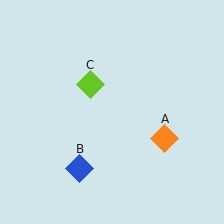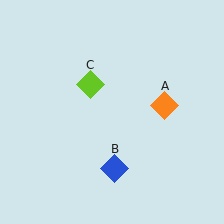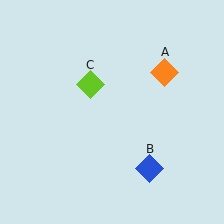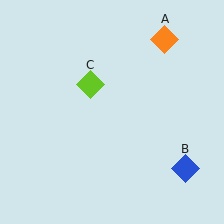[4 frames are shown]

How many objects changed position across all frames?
2 objects changed position: orange diamond (object A), blue diamond (object B).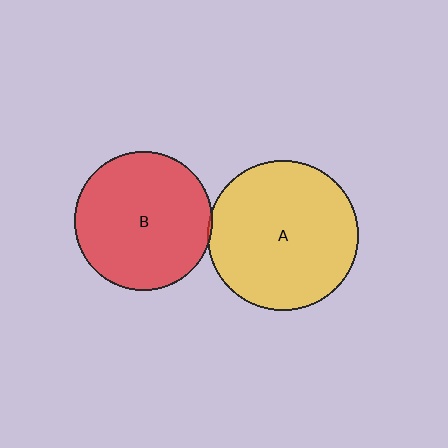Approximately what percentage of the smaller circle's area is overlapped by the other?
Approximately 5%.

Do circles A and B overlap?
Yes.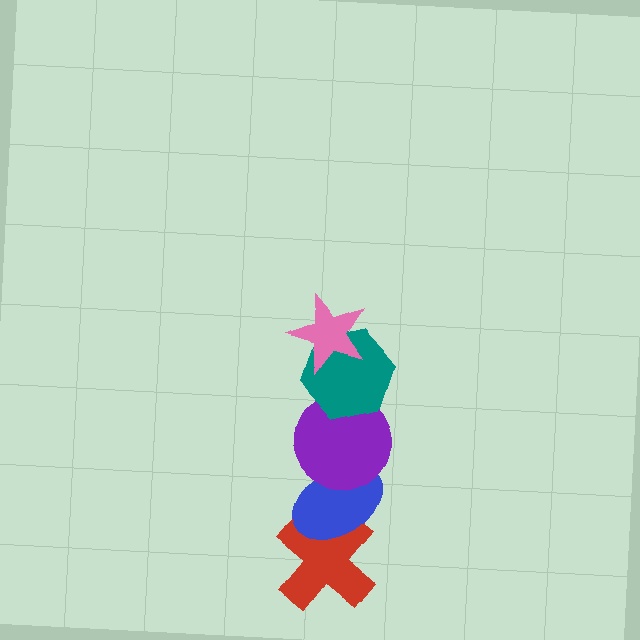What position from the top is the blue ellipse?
The blue ellipse is 4th from the top.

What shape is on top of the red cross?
The blue ellipse is on top of the red cross.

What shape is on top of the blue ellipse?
The purple circle is on top of the blue ellipse.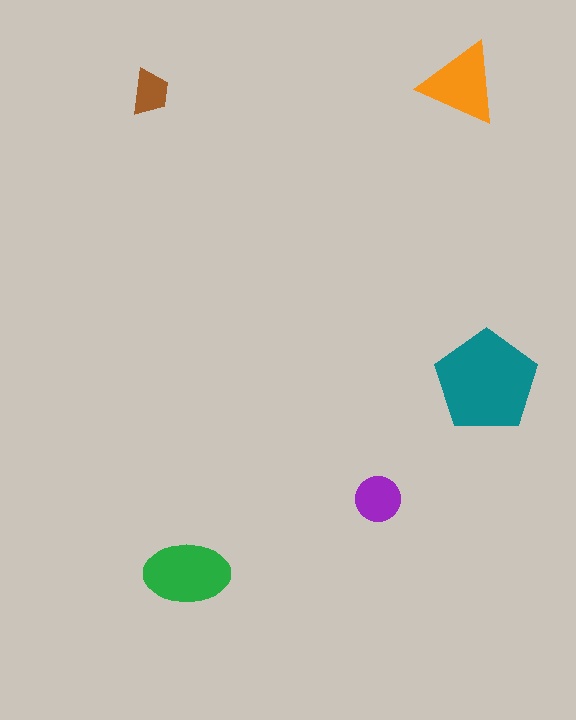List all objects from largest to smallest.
The teal pentagon, the green ellipse, the orange triangle, the purple circle, the brown trapezoid.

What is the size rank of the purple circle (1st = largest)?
4th.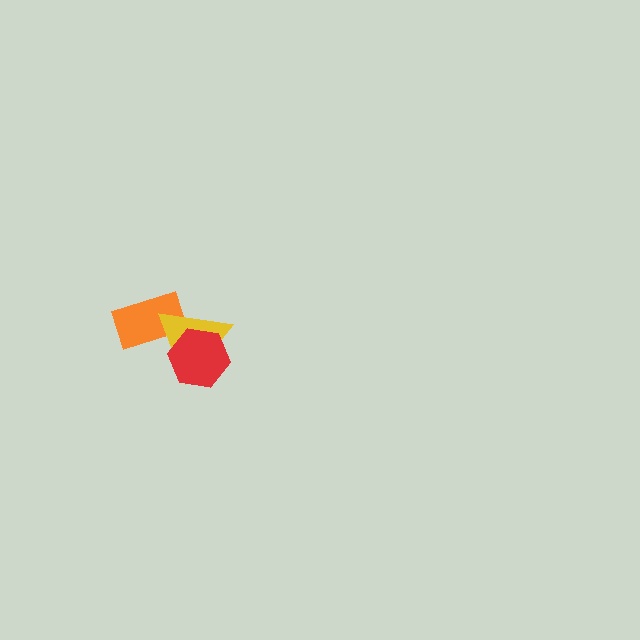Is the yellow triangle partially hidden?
Yes, it is partially covered by another shape.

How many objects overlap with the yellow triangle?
2 objects overlap with the yellow triangle.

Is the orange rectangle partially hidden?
Yes, it is partially covered by another shape.